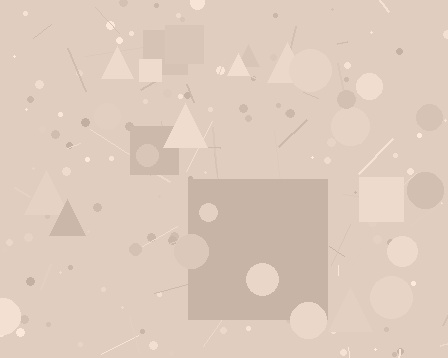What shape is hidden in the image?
A square is hidden in the image.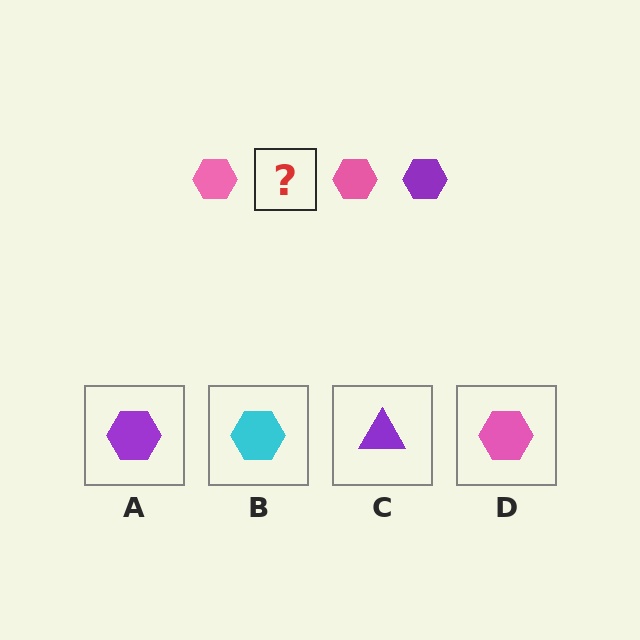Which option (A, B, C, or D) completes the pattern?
A.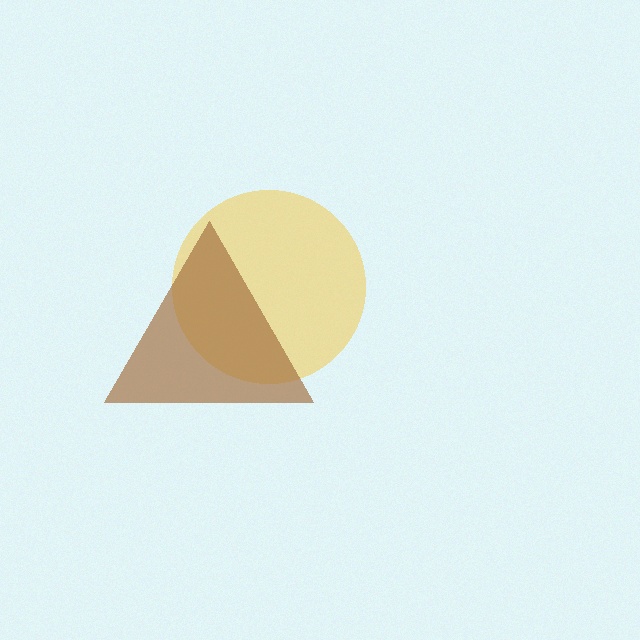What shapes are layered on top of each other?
The layered shapes are: a yellow circle, a brown triangle.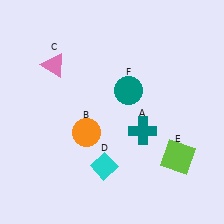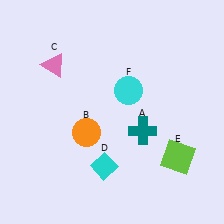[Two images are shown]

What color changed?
The circle (F) changed from teal in Image 1 to cyan in Image 2.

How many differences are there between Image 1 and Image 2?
There is 1 difference between the two images.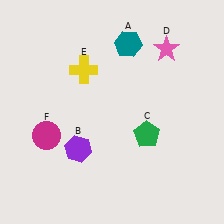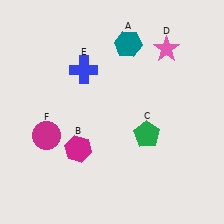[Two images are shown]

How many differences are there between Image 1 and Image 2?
There are 2 differences between the two images.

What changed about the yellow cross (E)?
In Image 1, E is yellow. In Image 2, it changed to blue.